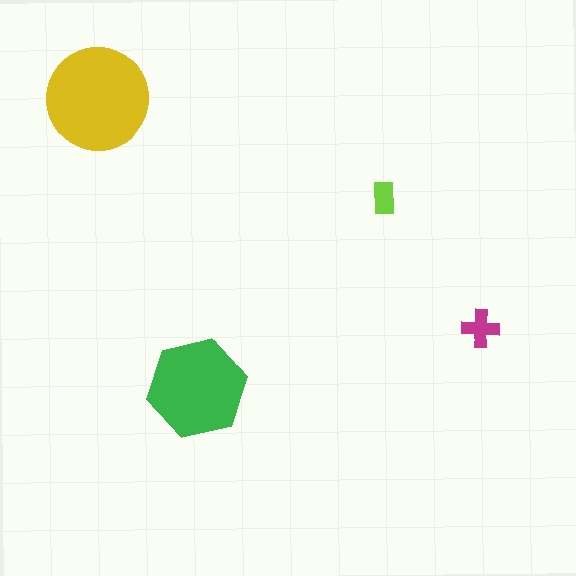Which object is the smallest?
The lime rectangle.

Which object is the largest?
The yellow circle.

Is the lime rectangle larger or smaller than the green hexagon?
Smaller.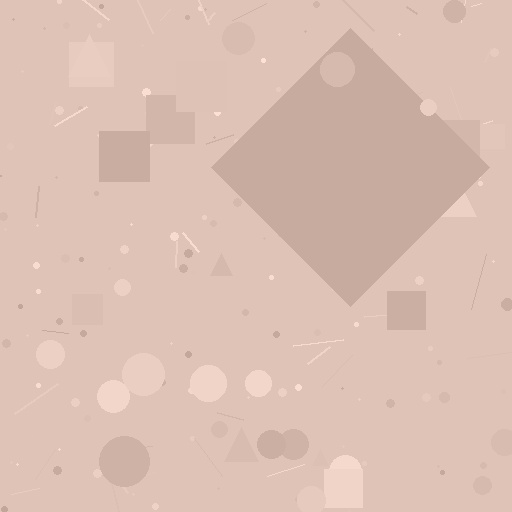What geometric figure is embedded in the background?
A diamond is embedded in the background.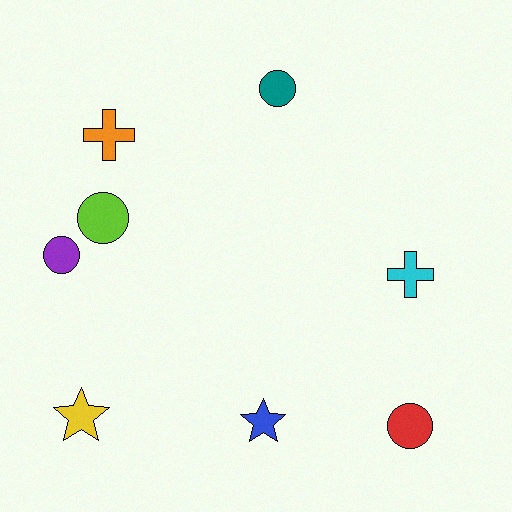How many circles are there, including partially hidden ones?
There are 4 circles.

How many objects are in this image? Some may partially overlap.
There are 8 objects.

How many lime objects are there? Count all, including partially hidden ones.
There is 1 lime object.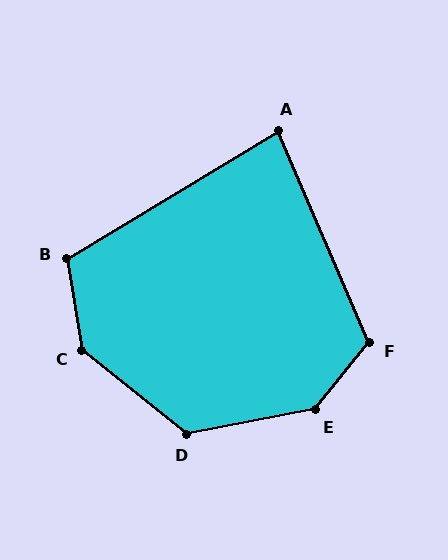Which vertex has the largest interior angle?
E, at approximately 140 degrees.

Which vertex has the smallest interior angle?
A, at approximately 82 degrees.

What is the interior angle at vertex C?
Approximately 138 degrees (obtuse).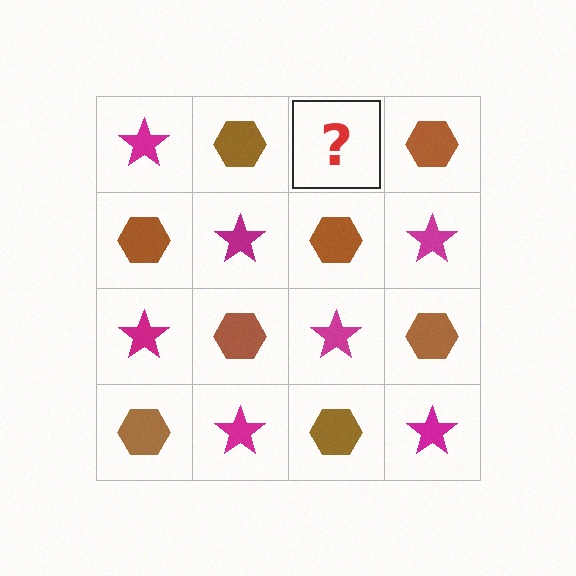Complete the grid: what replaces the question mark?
The question mark should be replaced with a magenta star.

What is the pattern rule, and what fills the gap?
The rule is that it alternates magenta star and brown hexagon in a checkerboard pattern. The gap should be filled with a magenta star.